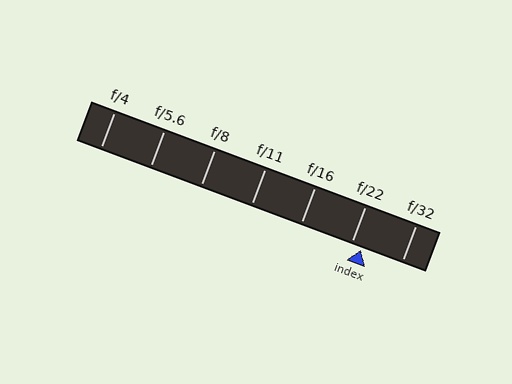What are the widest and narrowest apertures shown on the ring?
The widest aperture shown is f/4 and the narrowest is f/32.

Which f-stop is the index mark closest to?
The index mark is closest to f/22.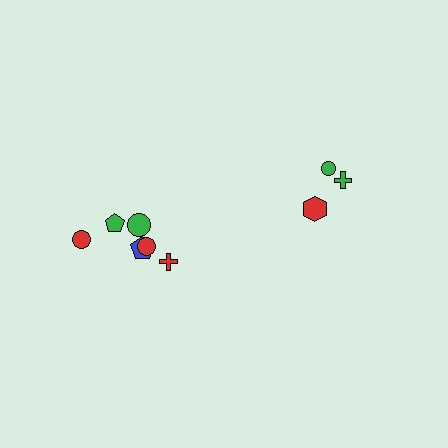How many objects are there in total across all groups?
There are 9 objects.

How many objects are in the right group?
There are 3 objects.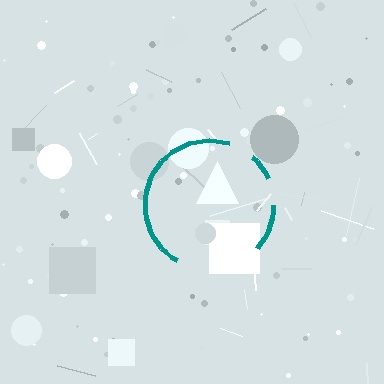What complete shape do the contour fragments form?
The contour fragments form a circle.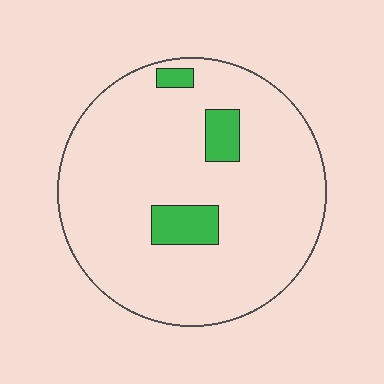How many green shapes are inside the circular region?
3.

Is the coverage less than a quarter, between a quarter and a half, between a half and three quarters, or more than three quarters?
Less than a quarter.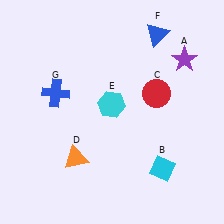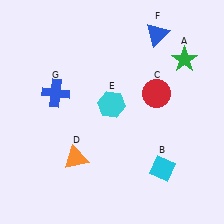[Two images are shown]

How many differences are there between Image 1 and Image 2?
There is 1 difference between the two images.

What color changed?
The star (A) changed from purple in Image 1 to green in Image 2.